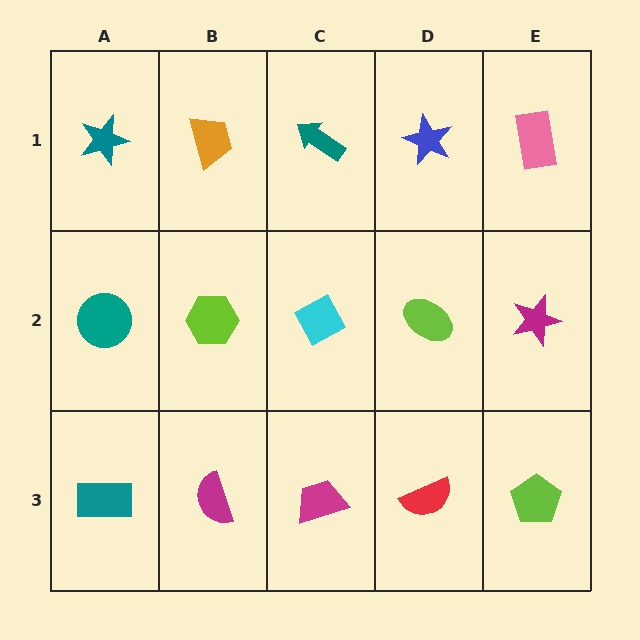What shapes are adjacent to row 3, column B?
A lime hexagon (row 2, column B), a teal rectangle (row 3, column A), a magenta trapezoid (row 3, column C).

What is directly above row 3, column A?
A teal circle.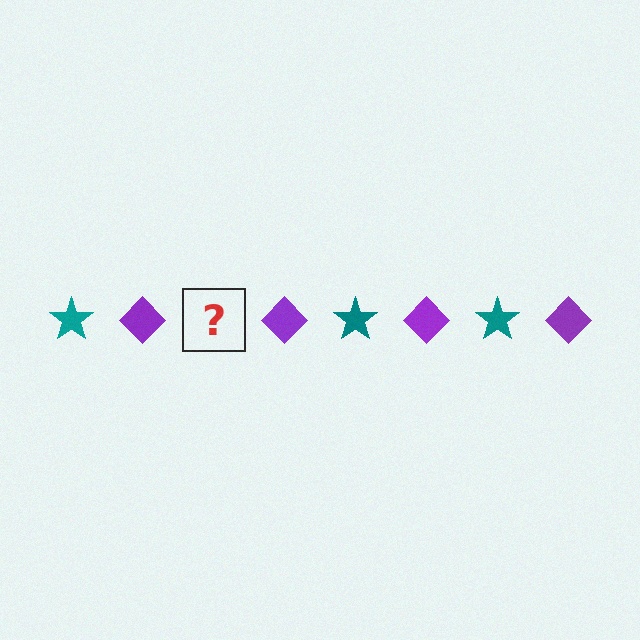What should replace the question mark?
The question mark should be replaced with a teal star.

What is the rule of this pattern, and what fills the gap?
The rule is that the pattern alternates between teal star and purple diamond. The gap should be filled with a teal star.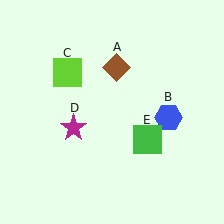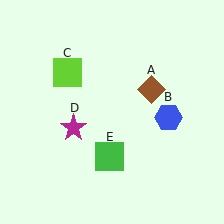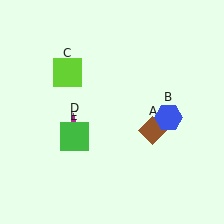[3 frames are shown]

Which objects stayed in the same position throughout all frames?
Blue hexagon (object B) and lime square (object C) and magenta star (object D) remained stationary.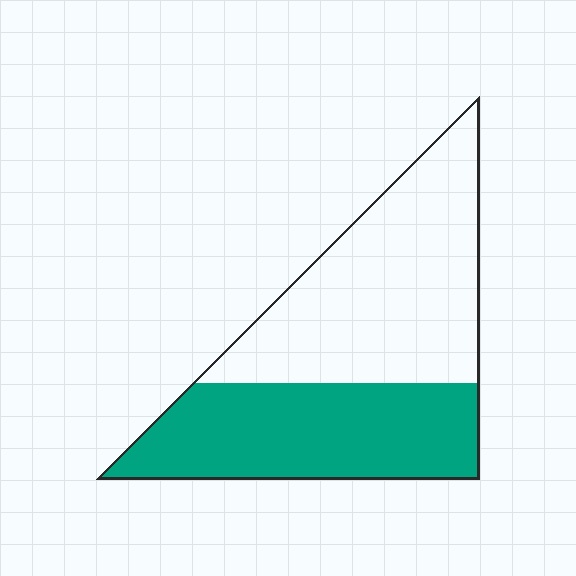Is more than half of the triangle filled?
No.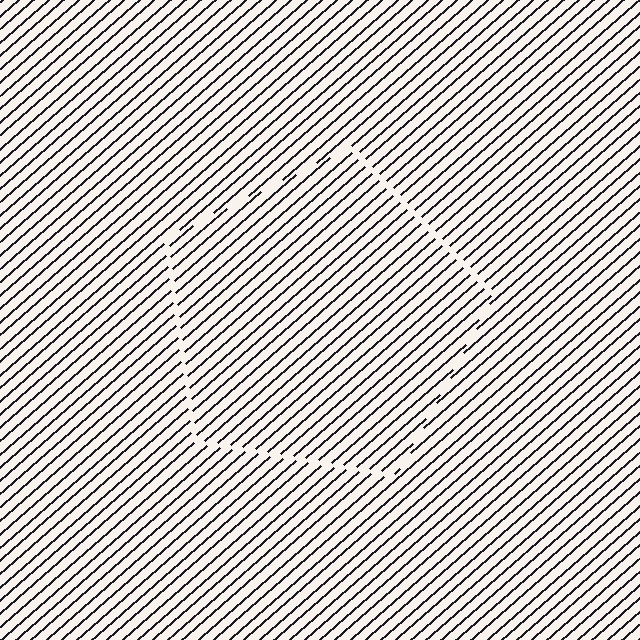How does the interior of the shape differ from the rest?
The interior of the shape contains the same grating, shifted by half a period — the contour is defined by the phase discontinuity where line-ends from the inner and outer gratings abut.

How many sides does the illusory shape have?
5 sides — the line-ends trace a pentagon.